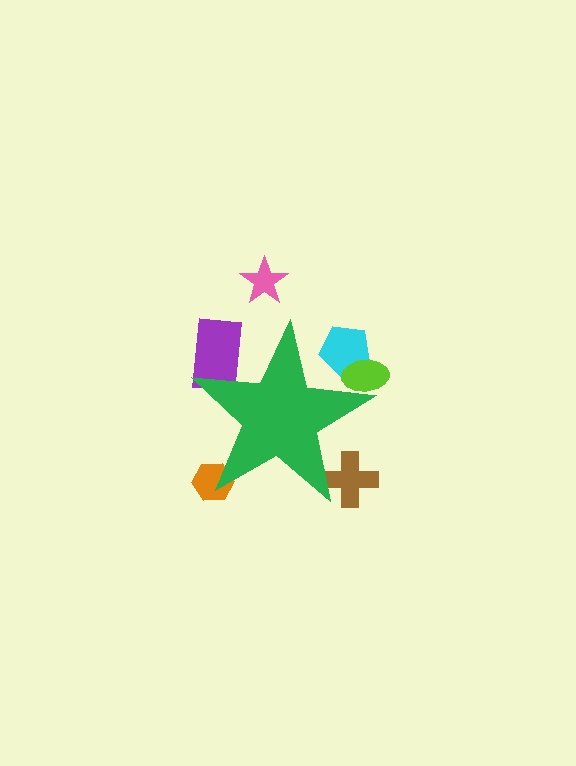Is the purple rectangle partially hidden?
Yes, the purple rectangle is partially hidden behind the green star.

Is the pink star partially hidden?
No, the pink star is fully visible.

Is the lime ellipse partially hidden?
Yes, the lime ellipse is partially hidden behind the green star.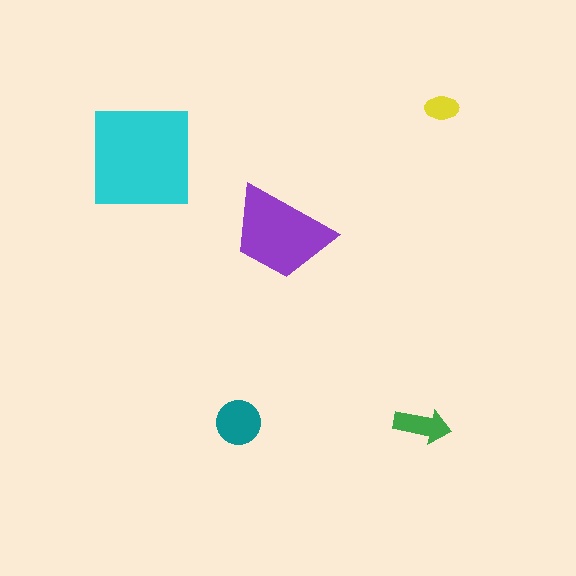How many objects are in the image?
There are 5 objects in the image.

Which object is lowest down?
The green arrow is bottommost.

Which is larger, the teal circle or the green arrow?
The teal circle.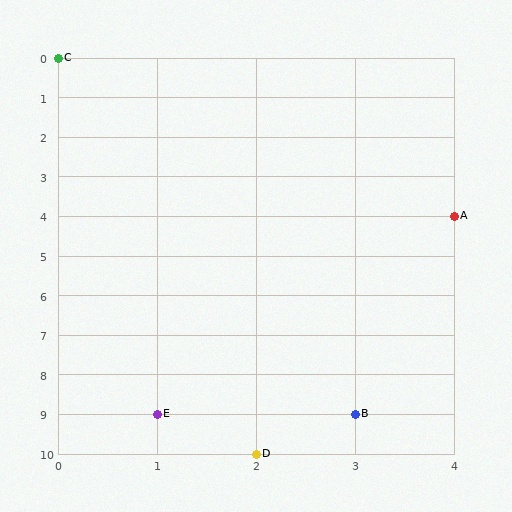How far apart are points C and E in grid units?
Points C and E are 1 column and 9 rows apart (about 9.1 grid units diagonally).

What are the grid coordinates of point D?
Point D is at grid coordinates (2, 10).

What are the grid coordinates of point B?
Point B is at grid coordinates (3, 9).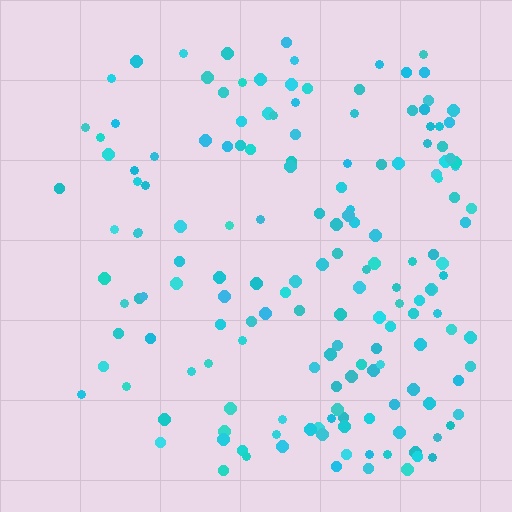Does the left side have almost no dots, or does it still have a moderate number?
Still a moderate number, just noticeably fewer than the right.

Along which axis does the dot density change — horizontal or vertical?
Horizontal.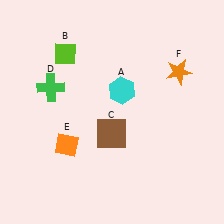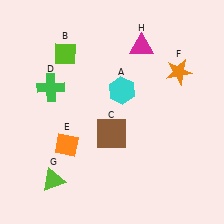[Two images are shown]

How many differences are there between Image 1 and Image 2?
There are 2 differences between the two images.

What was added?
A lime triangle (G), a magenta triangle (H) were added in Image 2.